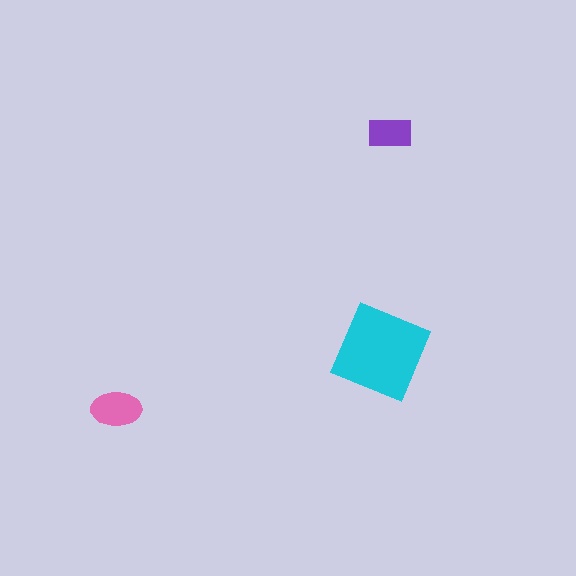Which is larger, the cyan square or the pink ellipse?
The cyan square.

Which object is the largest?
The cyan square.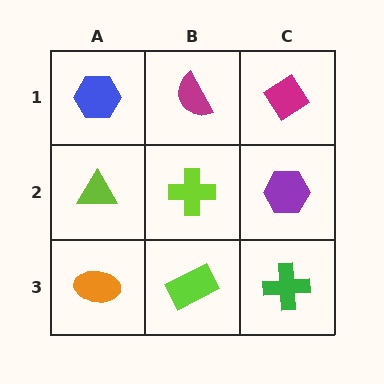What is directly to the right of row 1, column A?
A magenta semicircle.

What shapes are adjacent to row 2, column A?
A blue hexagon (row 1, column A), an orange ellipse (row 3, column A), a lime cross (row 2, column B).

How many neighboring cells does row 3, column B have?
3.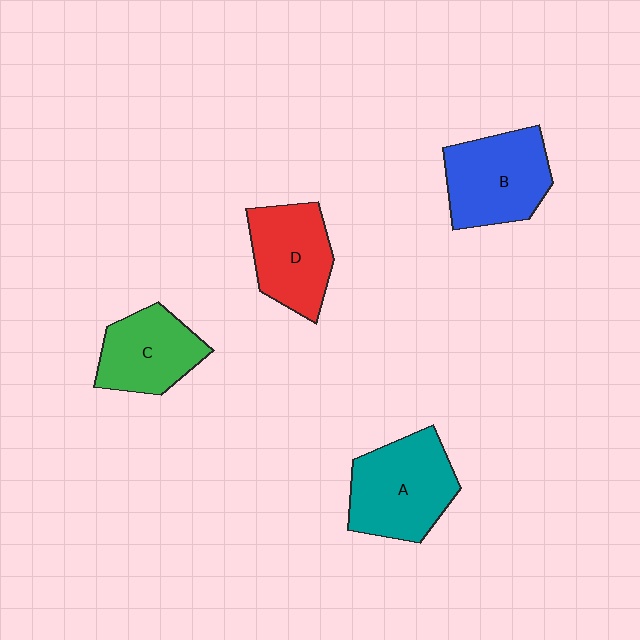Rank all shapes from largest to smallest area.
From largest to smallest: A (teal), B (blue), D (red), C (green).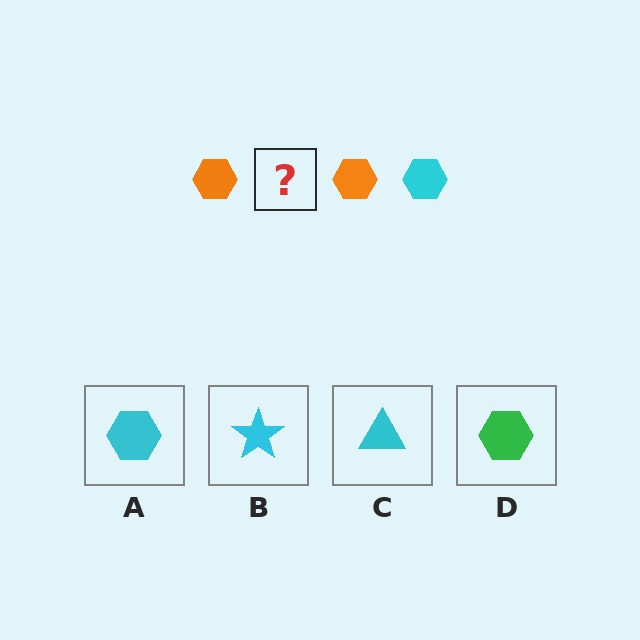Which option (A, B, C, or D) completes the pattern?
A.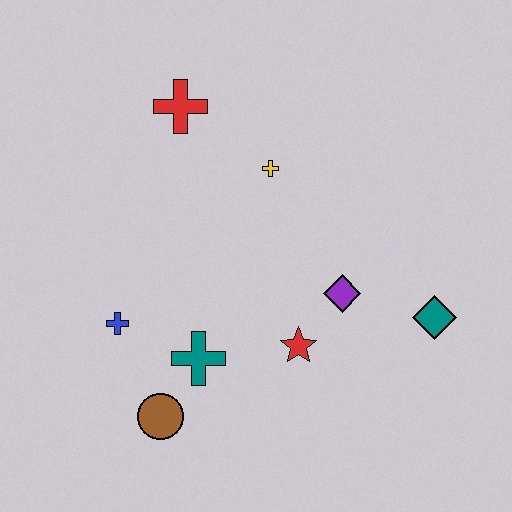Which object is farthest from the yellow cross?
The brown circle is farthest from the yellow cross.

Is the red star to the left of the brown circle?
No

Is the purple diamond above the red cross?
No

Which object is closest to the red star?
The purple diamond is closest to the red star.